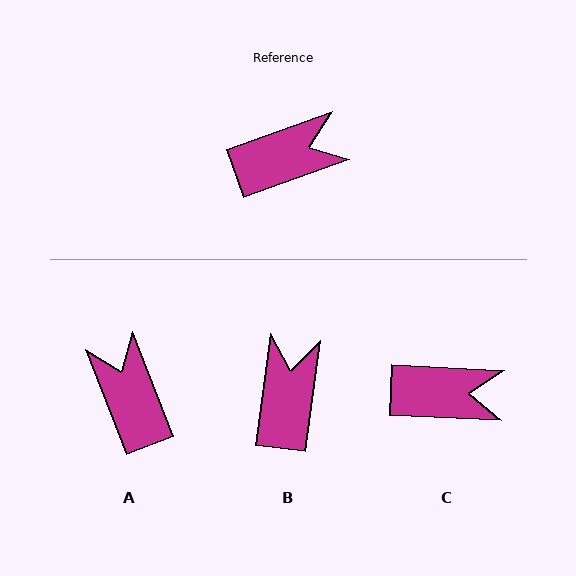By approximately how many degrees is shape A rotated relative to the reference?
Approximately 91 degrees counter-clockwise.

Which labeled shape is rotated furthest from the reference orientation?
A, about 91 degrees away.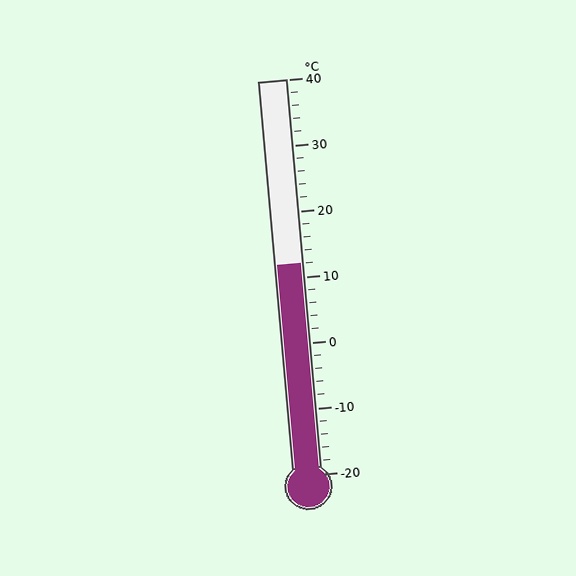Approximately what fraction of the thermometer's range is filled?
The thermometer is filled to approximately 55% of its range.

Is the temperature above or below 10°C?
The temperature is above 10°C.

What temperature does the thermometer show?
The thermometer shows approximately 12°C.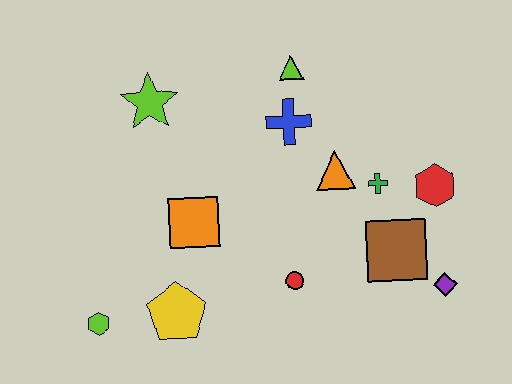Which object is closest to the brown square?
The purple diamond is closest to the brown square.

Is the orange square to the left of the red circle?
Yes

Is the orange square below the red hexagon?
Yes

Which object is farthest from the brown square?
The lime hexagon is farthest from the brown square.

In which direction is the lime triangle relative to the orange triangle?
The lime triangle is above the orange triangle.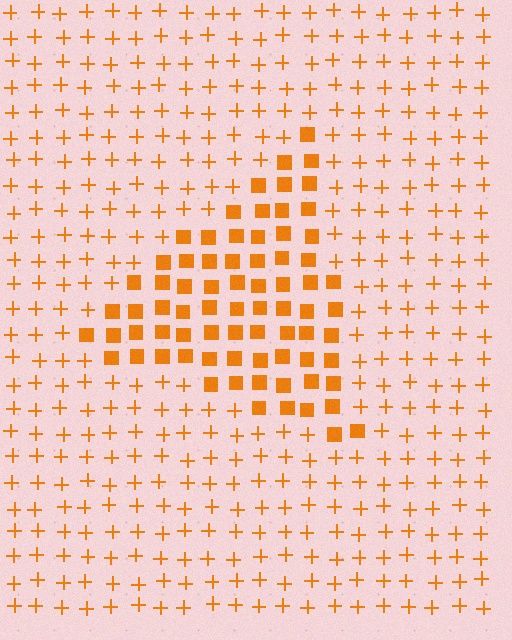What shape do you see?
I see a triangle.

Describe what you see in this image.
The image is filled with small orange elements arranged in a uniform grid. A triangle-shaped region contains squares, while the surrounding area contains plus signs. The boundary is defined purely by the change in element shape.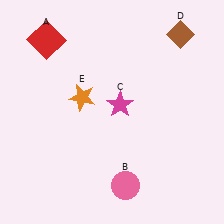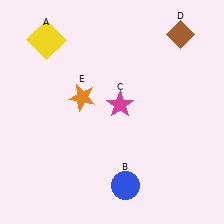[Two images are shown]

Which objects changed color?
A changed from red to yellow. B changed from pink to blue.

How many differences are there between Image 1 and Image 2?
There are 2 differences between the two images.